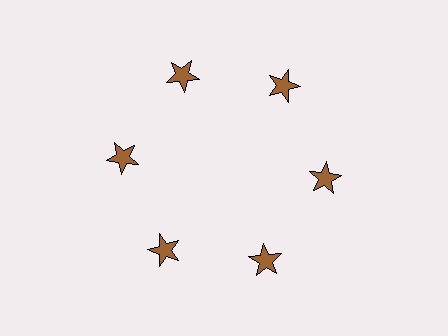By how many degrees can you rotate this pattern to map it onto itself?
The pattern maps onto itself every 60 degrees of rotation.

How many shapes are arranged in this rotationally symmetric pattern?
There are 6 shapes, arranged in 6 groups of 1.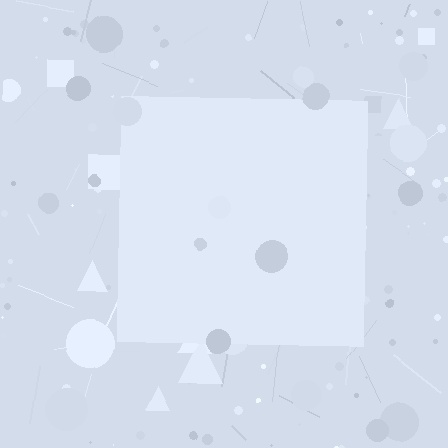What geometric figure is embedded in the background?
A square is embedded in the background.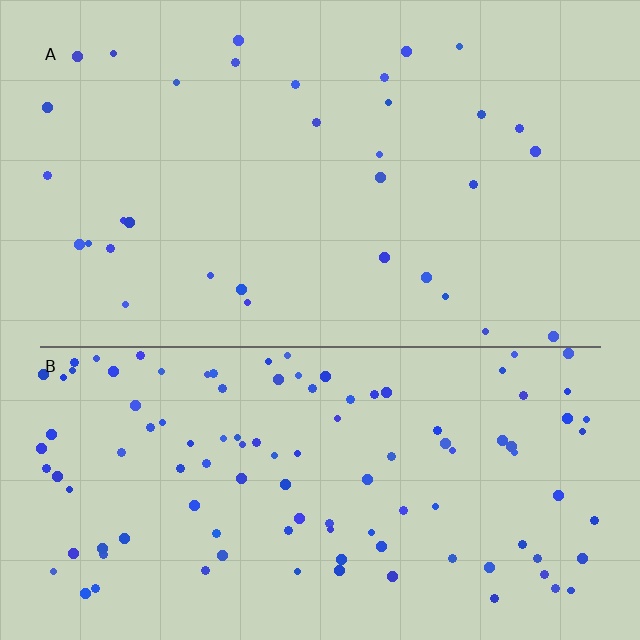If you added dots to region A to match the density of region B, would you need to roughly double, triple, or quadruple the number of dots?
Approximately triple.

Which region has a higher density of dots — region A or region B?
B (the bottom).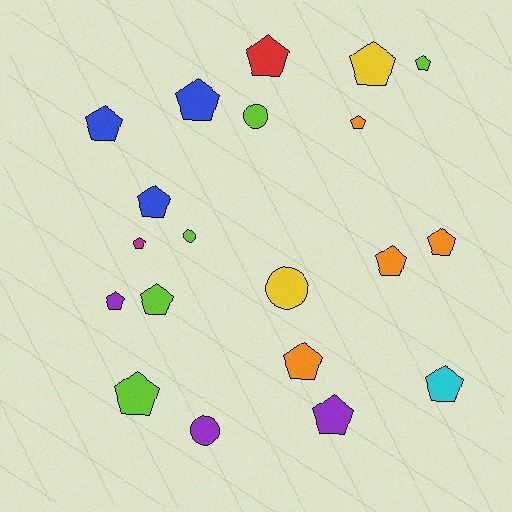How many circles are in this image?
There are 4 circles.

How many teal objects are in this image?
There are no teal objects.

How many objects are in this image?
There are 20 objects.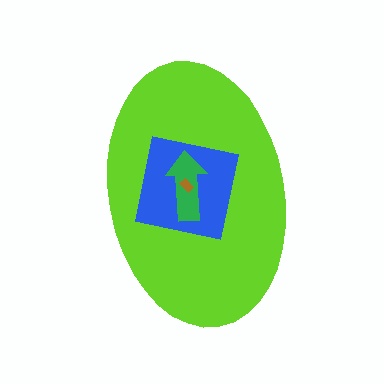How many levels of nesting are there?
4.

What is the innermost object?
The brown rectangle.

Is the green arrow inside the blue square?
Yes.